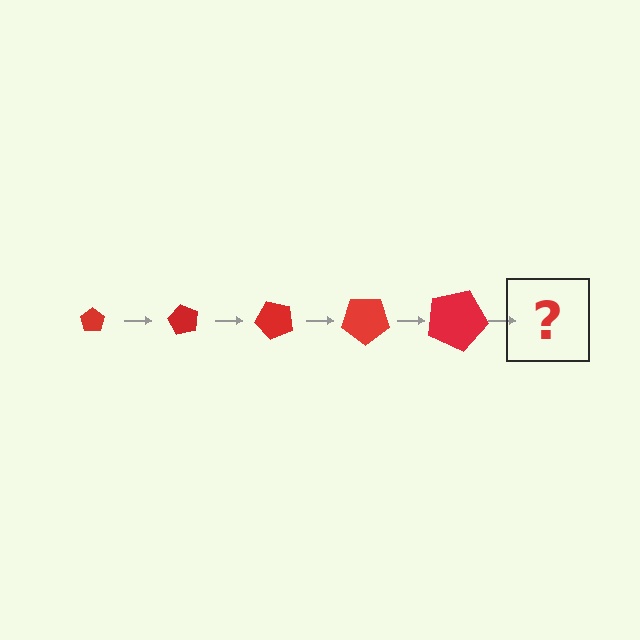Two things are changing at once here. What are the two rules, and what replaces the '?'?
The two rules are that the pentagon grows larger each step and it rotates 60 degrees each step. The '?' should be a pentagon, larger than the previous one and rotated 300 degrees from the start.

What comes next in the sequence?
The next element should be a pentagon, larger than the previous one and rotated 300 degrees from the start.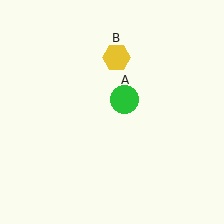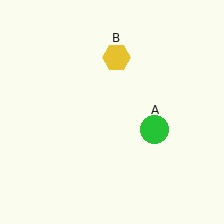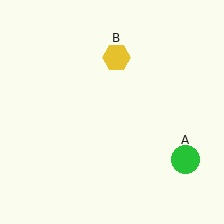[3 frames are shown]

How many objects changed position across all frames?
1 object changed position: green circle (object A).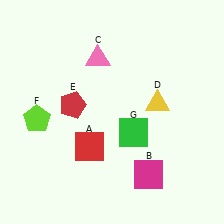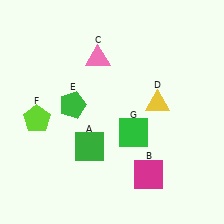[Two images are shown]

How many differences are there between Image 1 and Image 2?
There are 2 differences between the two images.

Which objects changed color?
A changed from red to green. E changed from red to green.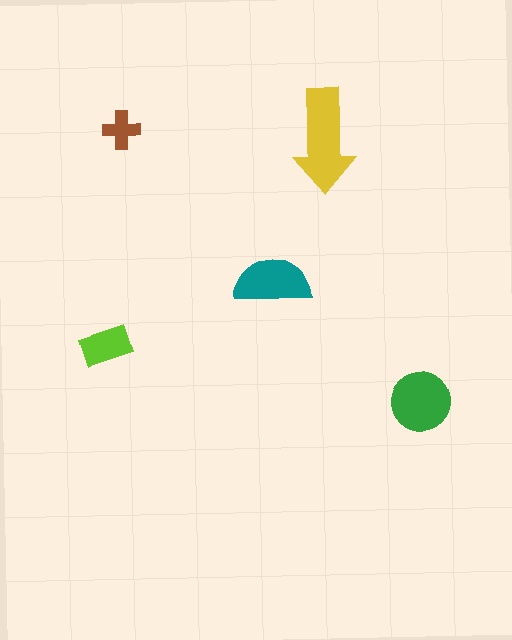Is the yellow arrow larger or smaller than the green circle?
Larger.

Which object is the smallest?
The brown cross.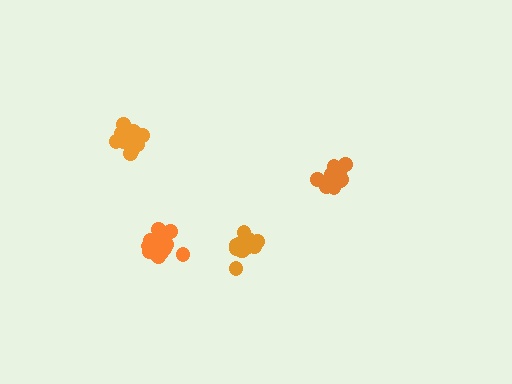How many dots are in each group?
Group 1: 14 dots, Group 2: 20 dots, Group 3: 18 dots, Group 4: 15 dots (67 total).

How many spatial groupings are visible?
There are 4 spatial groupings.